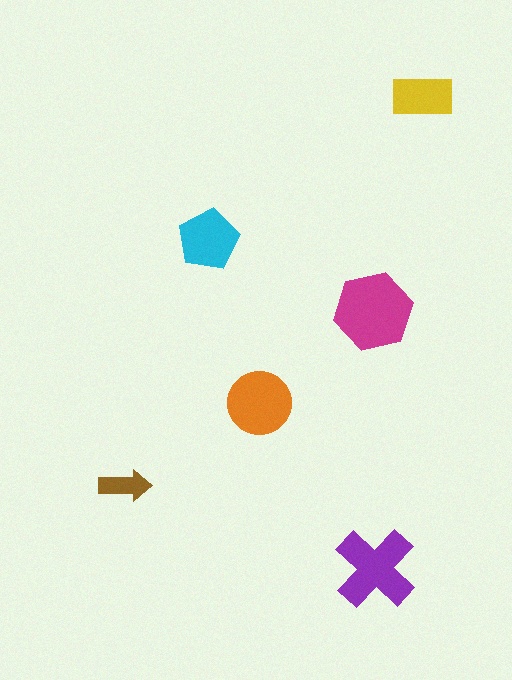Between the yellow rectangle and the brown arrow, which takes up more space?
The yellow rectangle.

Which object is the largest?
The magenta hexagon.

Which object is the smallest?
The brown arrow.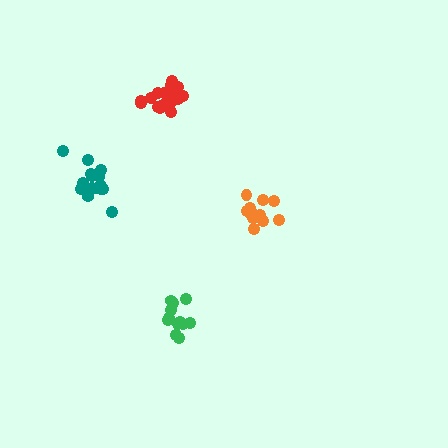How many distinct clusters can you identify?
There are 4 distinct clusters.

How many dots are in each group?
Group 1: 16 dots, Group 2: 12 dots, Group 3: 12 dots, Group 4: 17 dots (57 total).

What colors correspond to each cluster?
The clusters are colored: teal, orange, green, red.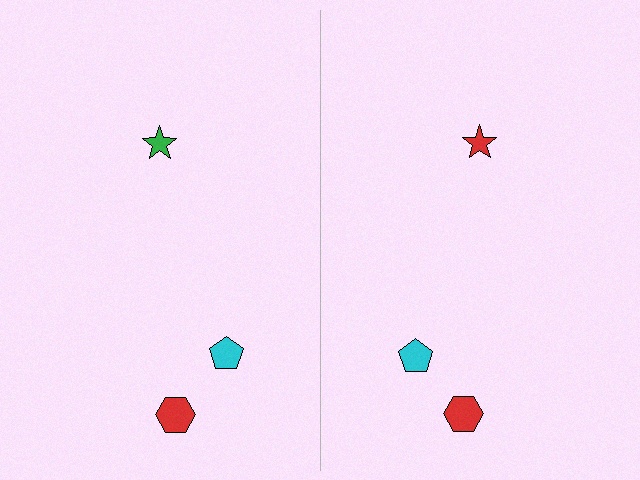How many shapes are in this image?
There are 6 shapes in this image.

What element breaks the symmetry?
The red star on the right side breaks the symmetry — its mirror counterpart is green.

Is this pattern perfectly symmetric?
No, the pattern is not perfectly symmetric. The red star on the right side breaks the symmetry — its mirror counterpart is green.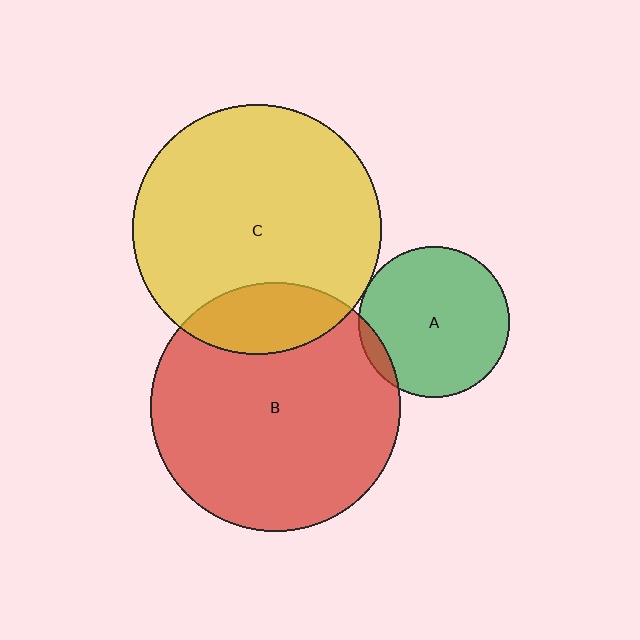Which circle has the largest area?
Circle B (red).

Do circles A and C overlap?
Yes.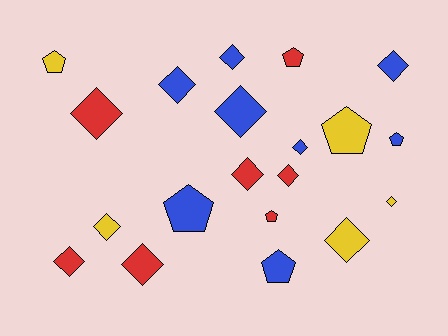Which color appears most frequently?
Blue, with 8 objects.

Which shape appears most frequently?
Diamond, with 13 objects.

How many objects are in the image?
There are 20 objects.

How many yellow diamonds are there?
There are 3 yellow diamonds.